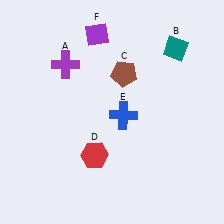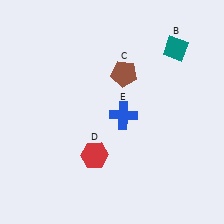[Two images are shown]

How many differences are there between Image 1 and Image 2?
There are 2 differences between the two images.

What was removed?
The purple cross (A), the purple diamond (F) were removed in Image 2.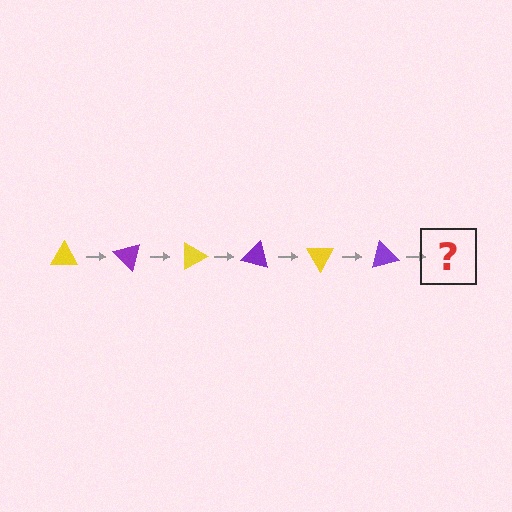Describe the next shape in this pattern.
It should be a yellow triangle, rotated 270 degrees from the start.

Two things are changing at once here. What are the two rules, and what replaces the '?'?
The two rules are that it rotates 45 degrees each step and the color cycles through yellow and purple. The '?' should be a yellow triangle, rotated 270 degrees from the start.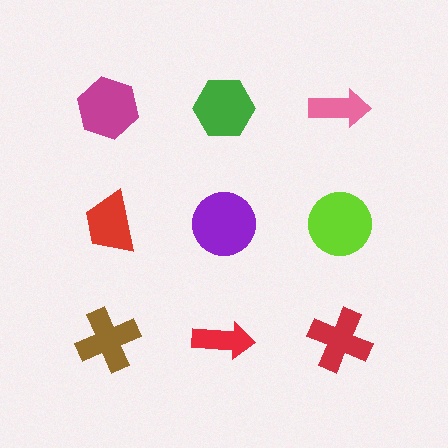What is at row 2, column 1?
A red trapezoid.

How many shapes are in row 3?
3 shapes.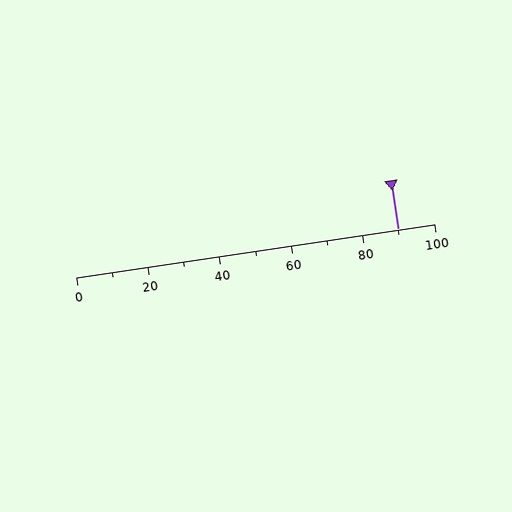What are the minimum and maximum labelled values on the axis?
The axis runs from 0 to 100.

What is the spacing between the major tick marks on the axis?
The major ticks are spaced 20 apart.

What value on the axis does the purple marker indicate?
The marker indicates approximately 90.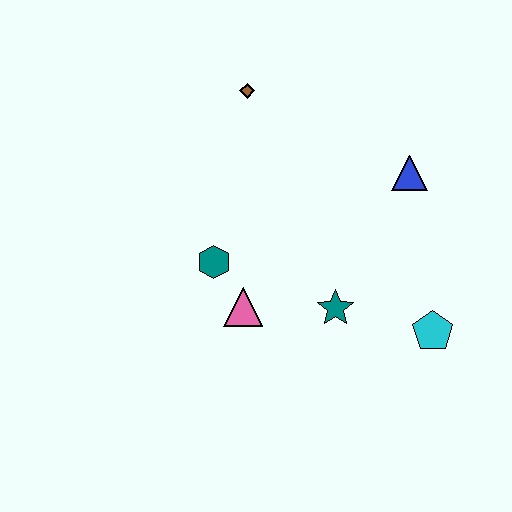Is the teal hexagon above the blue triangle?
No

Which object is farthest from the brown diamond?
The cyan pentagon is farthest from the brown diamond.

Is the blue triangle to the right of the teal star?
Yes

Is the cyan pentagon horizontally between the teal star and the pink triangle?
No